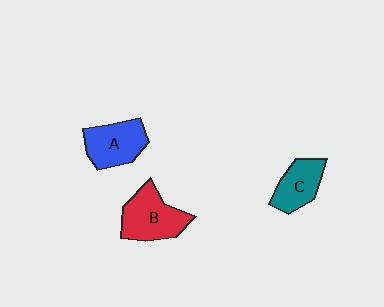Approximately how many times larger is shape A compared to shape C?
Approximately 1.2 times.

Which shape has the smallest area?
Shape C (teal).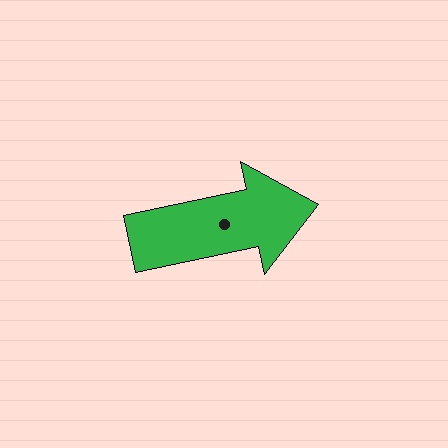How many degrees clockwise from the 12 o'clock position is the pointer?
Approximately 78 degrees.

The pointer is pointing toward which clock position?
Roughly 3 o'clock.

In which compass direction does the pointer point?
East.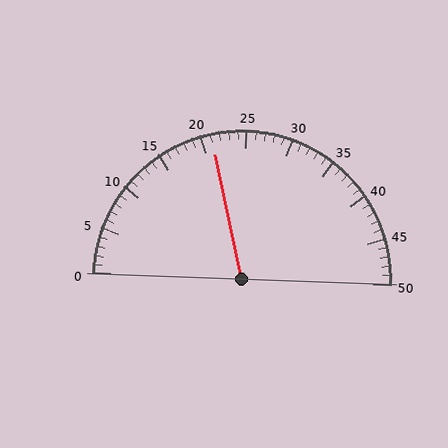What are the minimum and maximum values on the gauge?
The gauge ranges from 0 to 50.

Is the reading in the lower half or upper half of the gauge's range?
The reading is in the lower half of the range (0 to 50).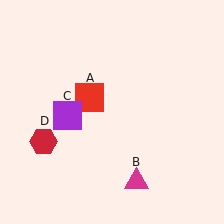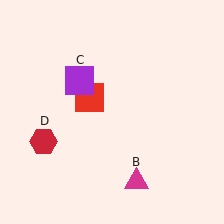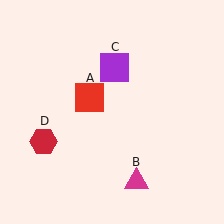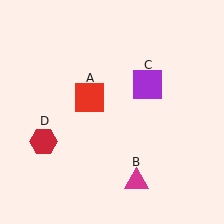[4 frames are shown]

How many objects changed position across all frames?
1 object changed position: purple square (object C).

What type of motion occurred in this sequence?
The purple square (object C) rotated clockwise around the center of the scene.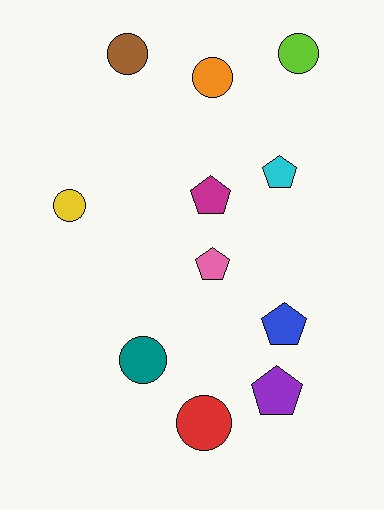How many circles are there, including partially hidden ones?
There are 6 circles.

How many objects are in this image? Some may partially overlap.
There are 11 objects.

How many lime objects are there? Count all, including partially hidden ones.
There is 1 lime object.